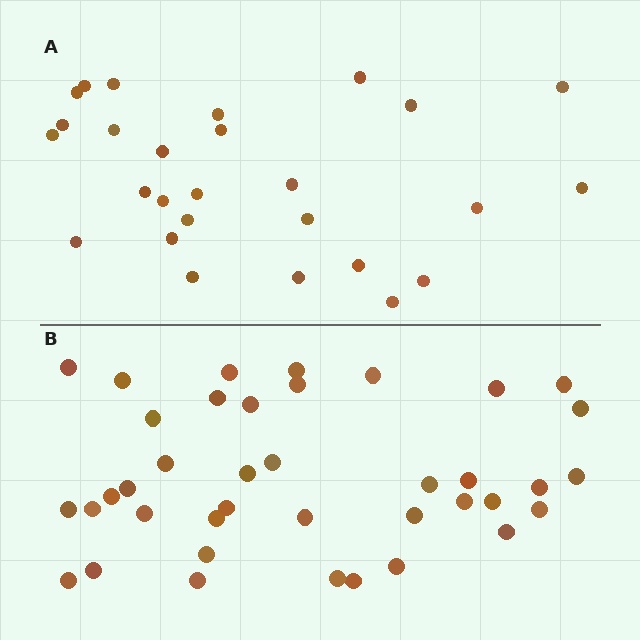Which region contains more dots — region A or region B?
Region B (the bottom region) has more dots.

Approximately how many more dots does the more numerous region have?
Region B has roughly 12 or so more dots than region A.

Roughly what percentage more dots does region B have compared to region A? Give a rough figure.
About 45% more.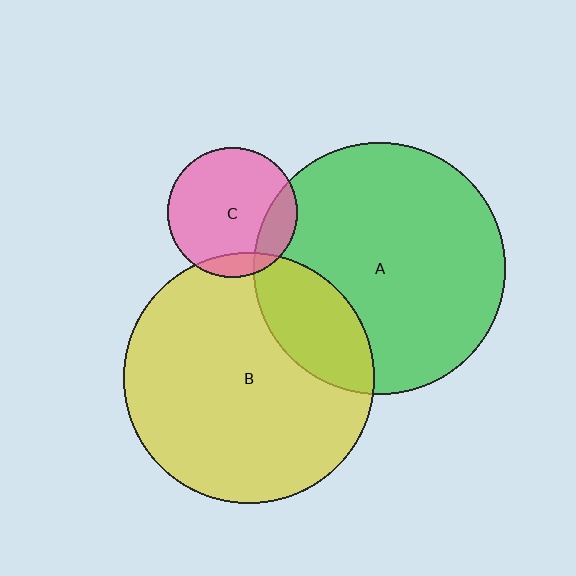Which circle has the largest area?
Circle A (green).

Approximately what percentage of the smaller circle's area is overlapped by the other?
Approximately 15%.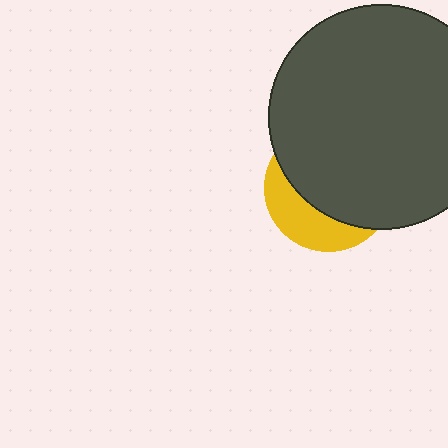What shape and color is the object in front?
The object in front is a dark gray circle.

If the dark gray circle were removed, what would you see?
You would see the complete yellow circle.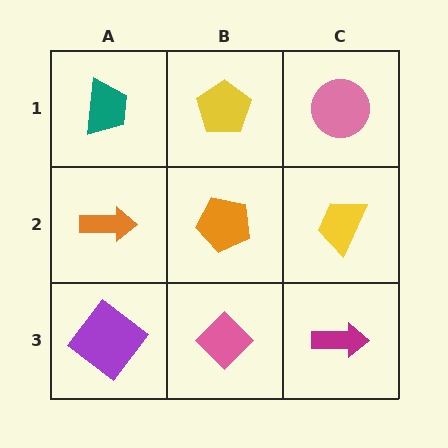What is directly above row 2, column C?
A pink circle.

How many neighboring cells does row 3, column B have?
3.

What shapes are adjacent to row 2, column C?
A pink circle (row 1, column C), a magenta arrow (row 3, column C), an orange pentagon (row 2, column B).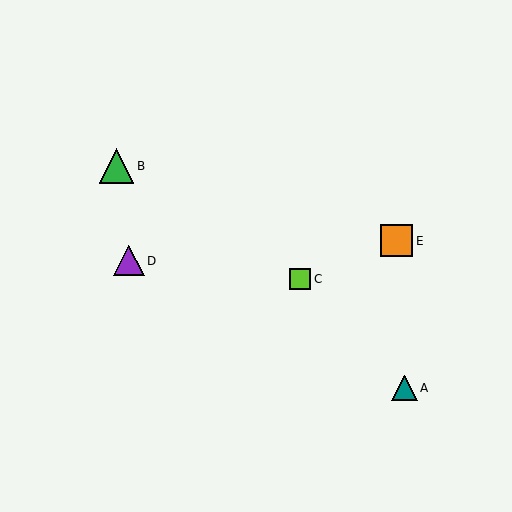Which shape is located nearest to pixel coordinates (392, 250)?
The orange square (labeled E) at (397, 241) is nearest to that location.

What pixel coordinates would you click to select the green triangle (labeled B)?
Click at (117, 166) to select the green triangle B.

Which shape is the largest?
The green triangle (labeled B) is the largest.